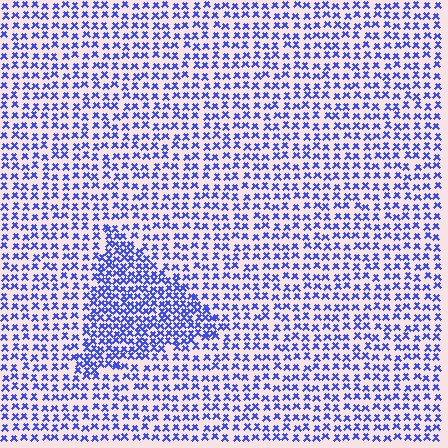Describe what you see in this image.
The image contains small blue elements arranged at two different densities. A triangle-shaped region is visible where the elements are more densely packed than the surrounding area.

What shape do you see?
I see a triangle.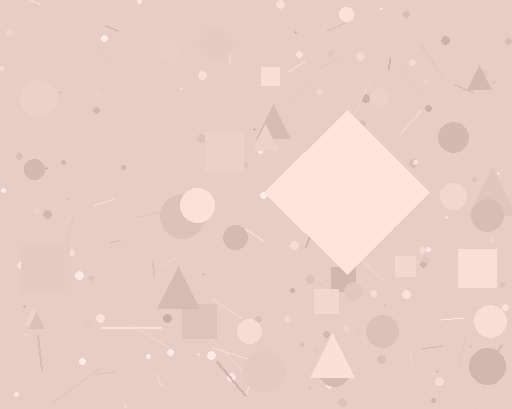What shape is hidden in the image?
A diamond is hidden in the image.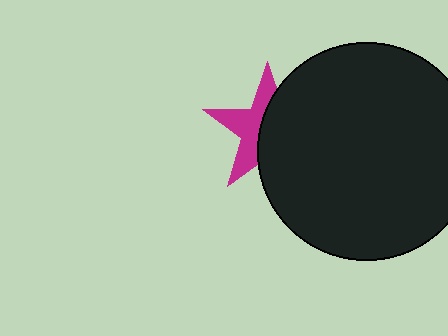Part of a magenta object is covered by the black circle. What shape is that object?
It is a star.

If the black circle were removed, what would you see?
You would see the complete magenta star.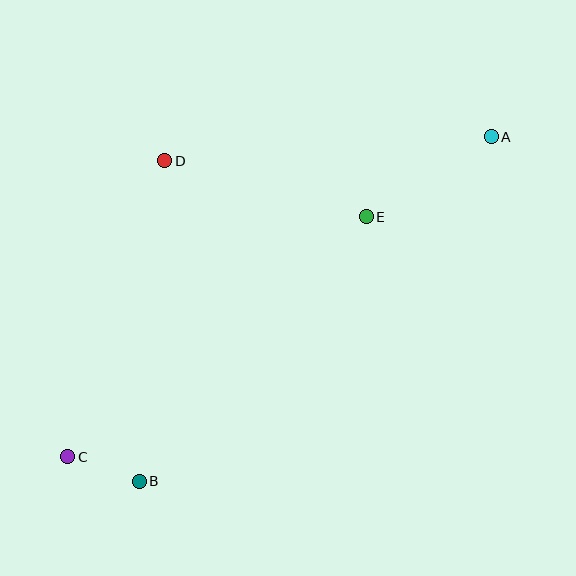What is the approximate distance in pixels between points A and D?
The distance between A and D is approximately 327 pixels.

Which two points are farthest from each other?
Points A and C are farthest from each other.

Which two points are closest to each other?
Points B and C are closest to each other.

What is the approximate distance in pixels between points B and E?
The distance between B and E is approximately 349 pixels.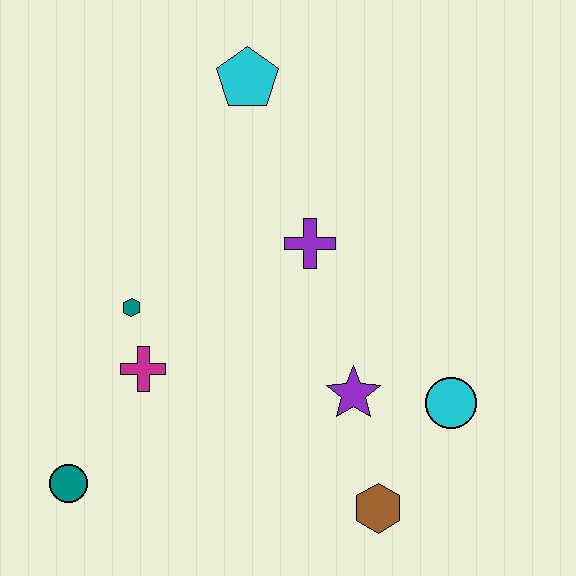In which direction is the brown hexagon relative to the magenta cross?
The brown hexagon is to the right of the magenta cross.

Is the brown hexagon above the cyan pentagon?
No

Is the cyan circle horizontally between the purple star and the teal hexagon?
No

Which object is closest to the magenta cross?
The teal hexagon is closest to the magenta cross.